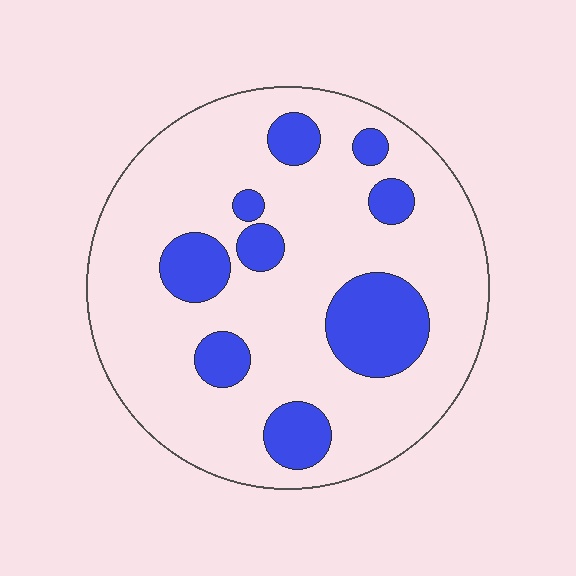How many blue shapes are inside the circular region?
9.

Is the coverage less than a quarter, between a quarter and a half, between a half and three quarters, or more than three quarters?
Less than a quarter.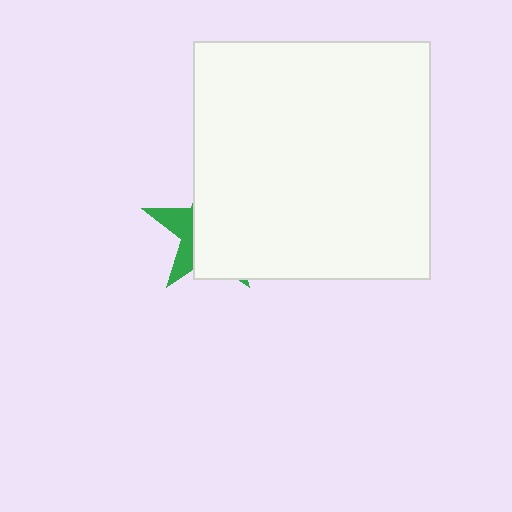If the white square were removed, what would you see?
You would see the complete green star.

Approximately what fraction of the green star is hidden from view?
Roughly 70% of the green star is hidden behind the white square.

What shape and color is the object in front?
The object in front is a white square.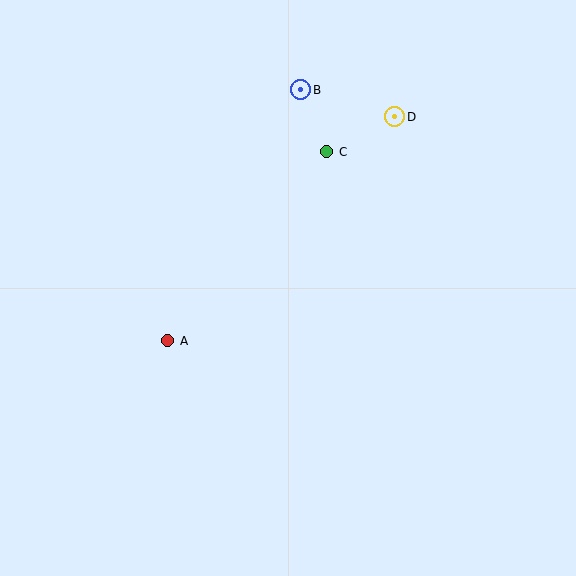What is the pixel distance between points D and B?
The distance between D and B is 98 pixels.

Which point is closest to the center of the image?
Point A at (168, 341) is closest to the center.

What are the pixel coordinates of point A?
Point A is at (168, 341).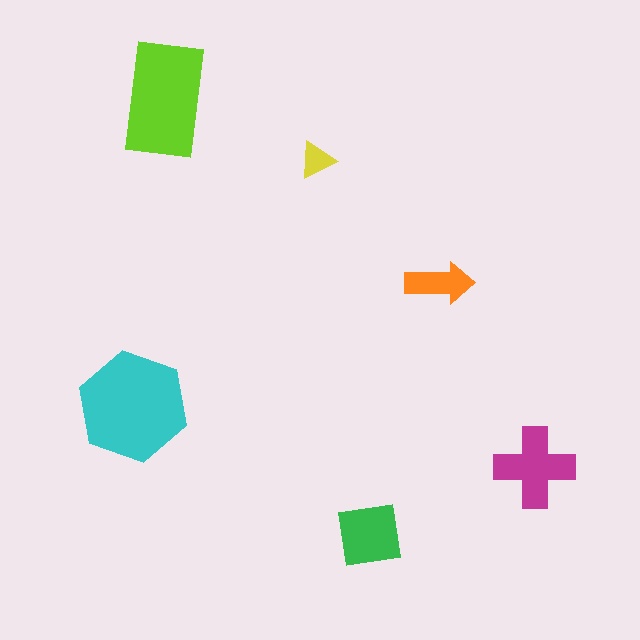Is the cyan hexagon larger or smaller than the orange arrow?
Larger.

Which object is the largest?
The cyan hexagon.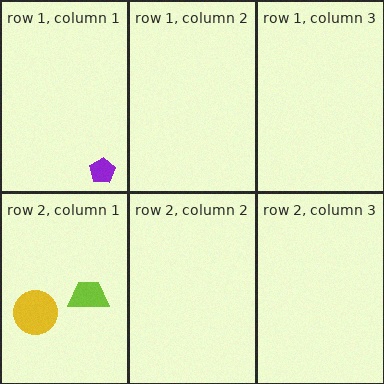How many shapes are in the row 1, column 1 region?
1.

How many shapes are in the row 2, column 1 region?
2.